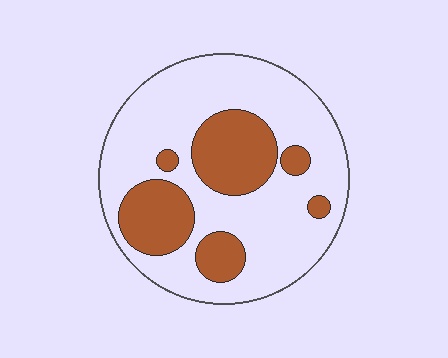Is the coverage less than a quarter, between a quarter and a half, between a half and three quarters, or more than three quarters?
Between a quarter and a half.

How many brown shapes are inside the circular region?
6.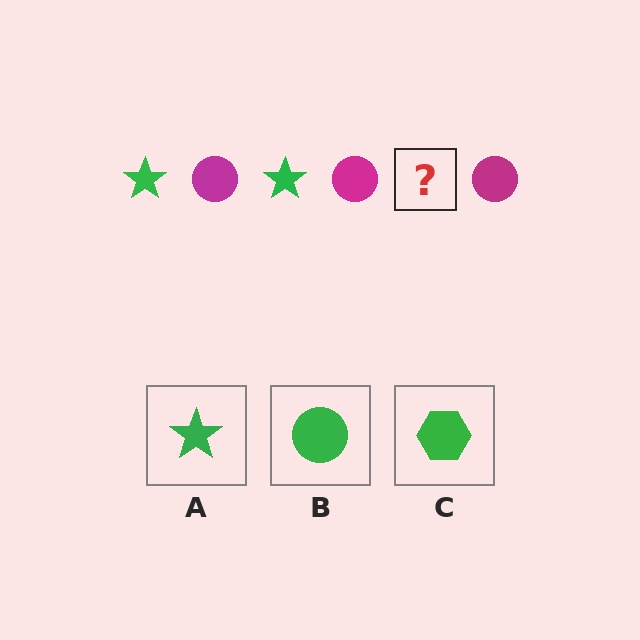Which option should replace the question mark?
Option A.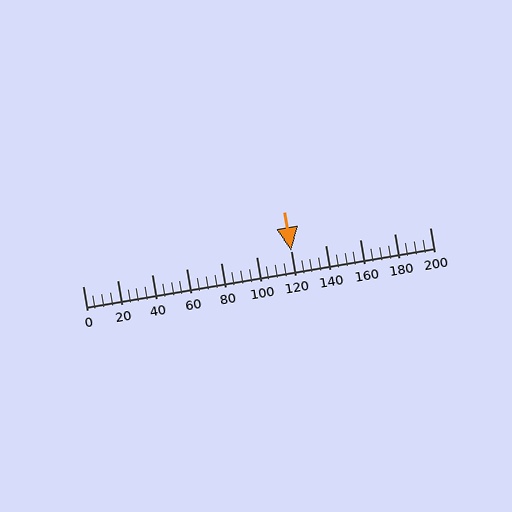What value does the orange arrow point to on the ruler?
The orange arrow points to approximately 120.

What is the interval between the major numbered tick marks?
The major tick marks are spaced 20 units apart.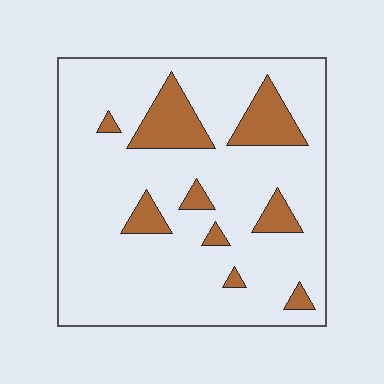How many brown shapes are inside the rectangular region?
9.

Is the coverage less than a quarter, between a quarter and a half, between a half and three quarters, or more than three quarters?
Less than a quarter.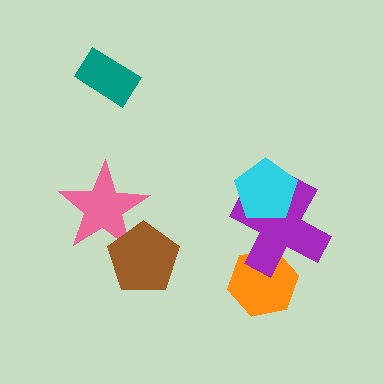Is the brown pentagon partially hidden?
No, no other shape covers it.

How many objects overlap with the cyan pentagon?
1 object overlaps with the cyan pentagon.